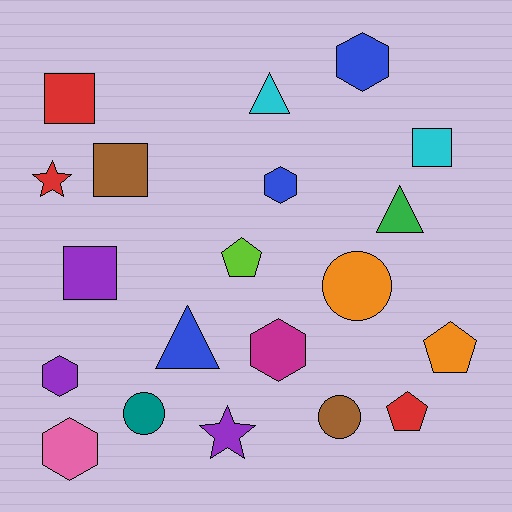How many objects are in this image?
There are 20 objects.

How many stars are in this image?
There are 2 stars.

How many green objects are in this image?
There is 1 green object.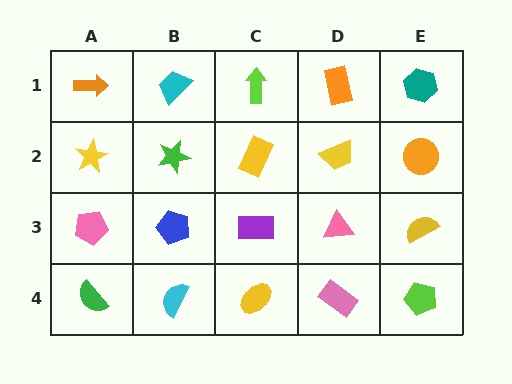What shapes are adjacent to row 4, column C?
A purple rectangle (row 3, column C), a cyan semicircle (row 4, column B), a pink rectangle (row 4, column D).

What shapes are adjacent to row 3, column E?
An orange circle (row 2, column E), a lime pentagon (row 4, column E), a pink triangle (row 3, column D).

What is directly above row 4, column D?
A pink triangle.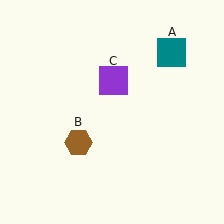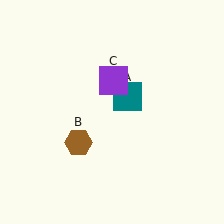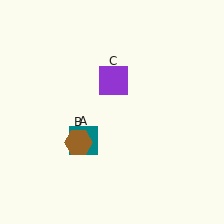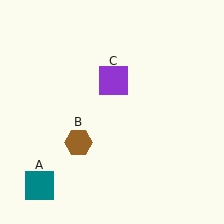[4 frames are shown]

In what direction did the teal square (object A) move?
The teal square (object A) moved down and to the left.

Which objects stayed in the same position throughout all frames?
Brown hexagon (object B) and purple square (object C) remained stationary.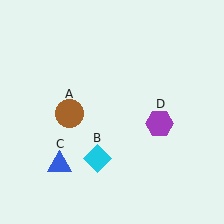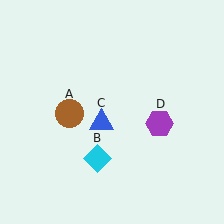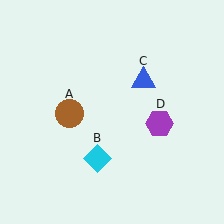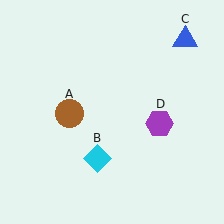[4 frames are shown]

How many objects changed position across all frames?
1 object changed position: blue triangle (object C).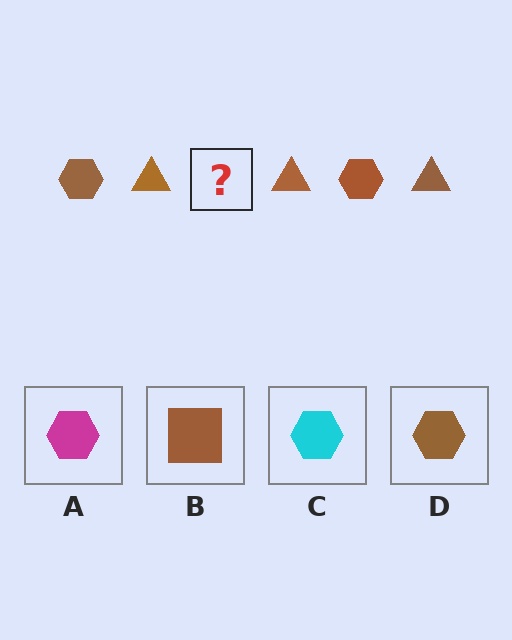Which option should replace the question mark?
Option D.